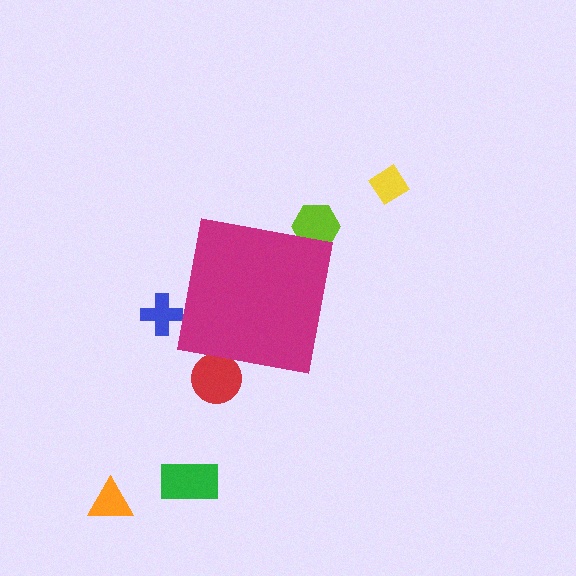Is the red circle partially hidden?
Yes, the red circle is partially hidden behind the magenta square.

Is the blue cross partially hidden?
Yes, the blue cross is partially hidden behind the magenta square.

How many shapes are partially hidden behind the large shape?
3 shapes are partially hidden.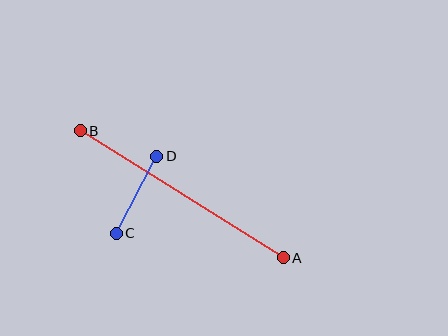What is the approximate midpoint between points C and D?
The midpoint is at approximately (136, 195) pixels.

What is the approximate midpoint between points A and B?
The midpoint is at approximately (182, 194) pixels.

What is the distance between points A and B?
The distance is approximately 239 pixels.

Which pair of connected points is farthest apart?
Points A and B are farthest apart.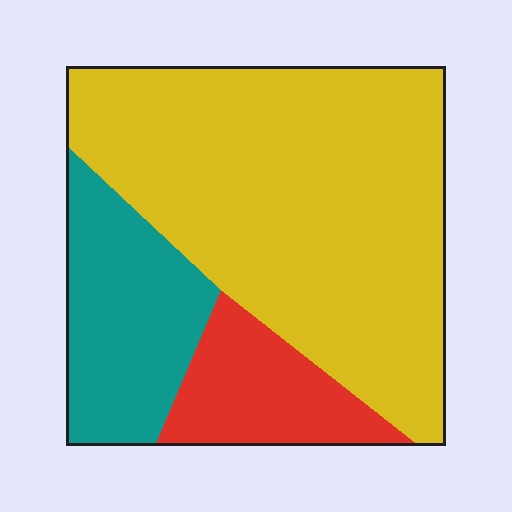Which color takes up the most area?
Yellow, at roughly 65%.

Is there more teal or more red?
Teal.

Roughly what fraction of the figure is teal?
Teal takes up about one fifth (1/5) of the figure.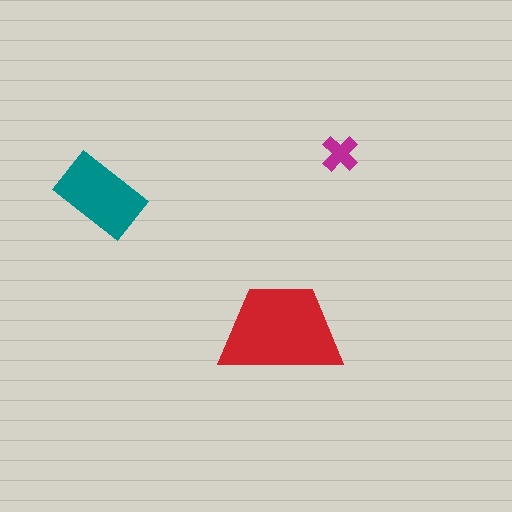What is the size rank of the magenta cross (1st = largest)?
3rd.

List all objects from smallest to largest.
The magenta cross, the teal rectangle, the red trapezoid.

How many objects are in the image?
There are 3 objects in the image.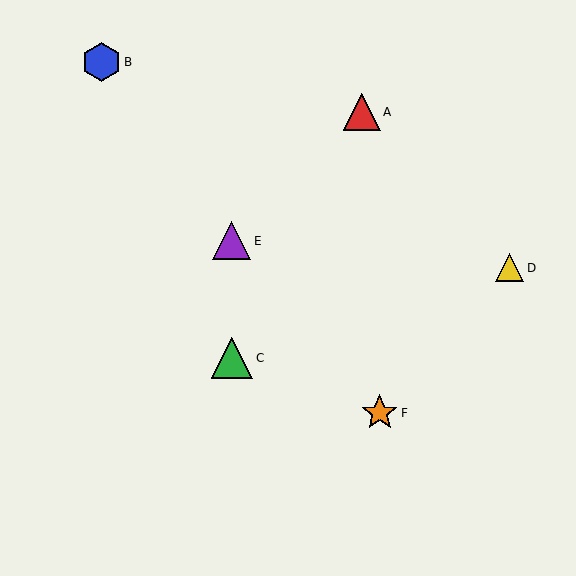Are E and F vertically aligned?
No, E is at x≈232 and F is at x≈380.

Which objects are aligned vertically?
Objects C, E are aligned vertically.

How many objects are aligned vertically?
2 objects (C, E) are aligned vertically.